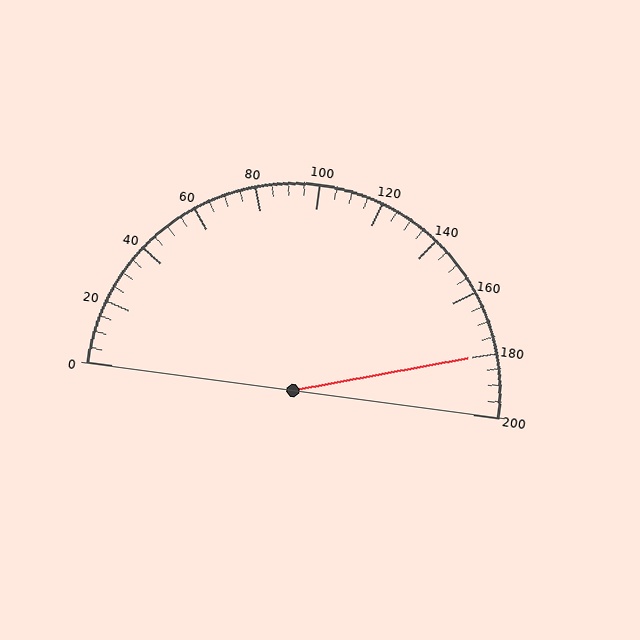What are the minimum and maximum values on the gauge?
The gauge ranges from 0 to 200.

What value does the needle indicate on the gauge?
The needle indicates approximately 180.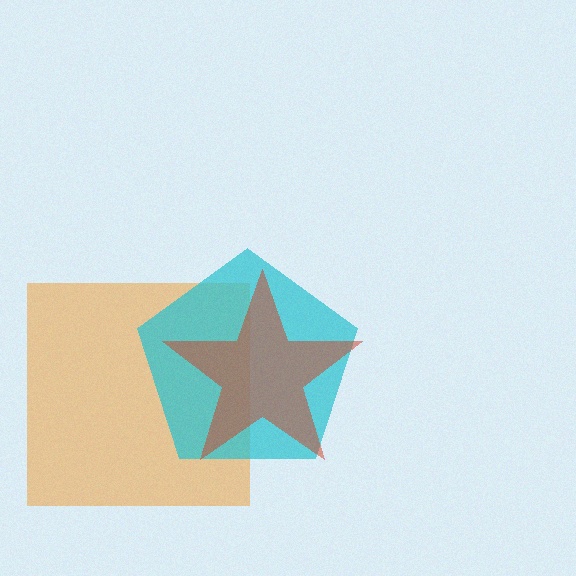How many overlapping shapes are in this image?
There are 3 overlapping shapes in the image.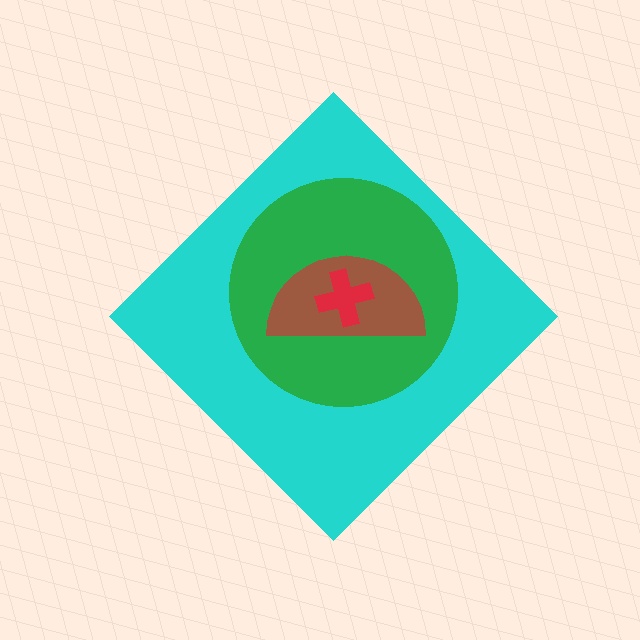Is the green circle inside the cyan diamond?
Yes.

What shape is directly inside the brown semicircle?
The red cross.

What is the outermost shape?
The cyan diamond.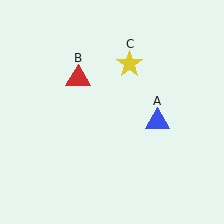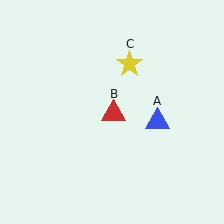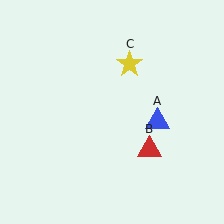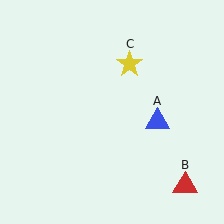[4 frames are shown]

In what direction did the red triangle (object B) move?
The red triangle (object B) moved down and to the right.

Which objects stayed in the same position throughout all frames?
Blue triangle (object A) and yellow star (object C) remained stationary.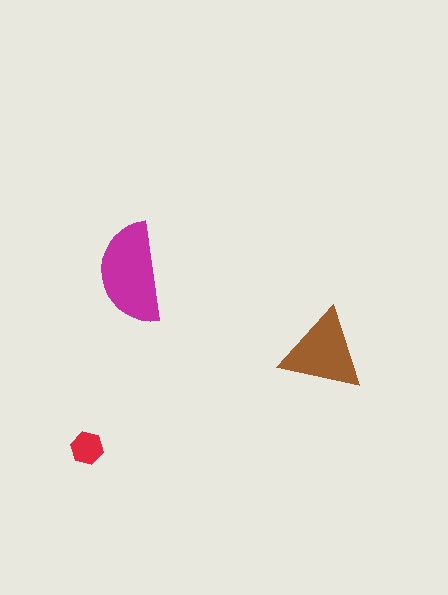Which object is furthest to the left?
The red hexagon is leftmost.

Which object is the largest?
The magenta semicircle.